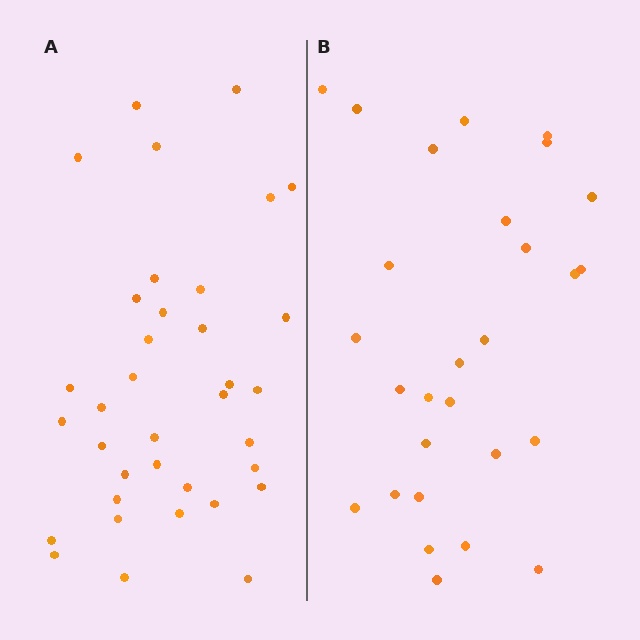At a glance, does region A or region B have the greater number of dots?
Region A (the left region) has more dots.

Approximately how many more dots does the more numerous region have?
Region A has roughly 8 or so more dots than region B.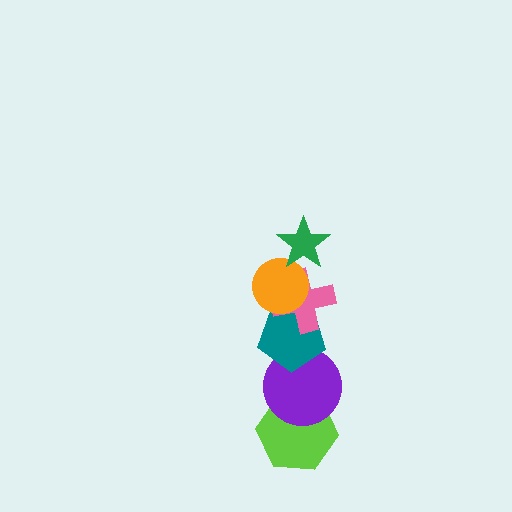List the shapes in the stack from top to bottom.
From top to bottom: the green star, the orange circle, the pink cross, the teal pentagon, the purple circle, the lime hexagon.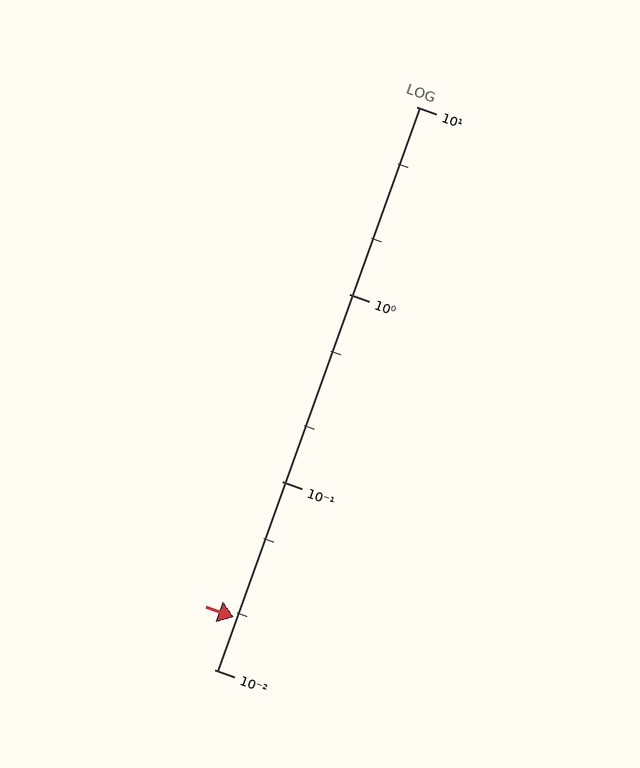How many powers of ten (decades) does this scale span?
The scale spans 3 decades, from 0.01 to 10.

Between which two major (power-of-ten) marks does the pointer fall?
The pointer is between 0.01 and 0.1.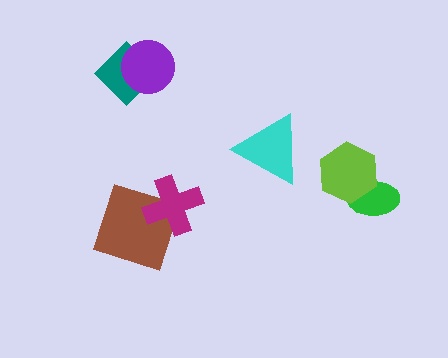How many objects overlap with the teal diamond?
1 object overlaps with the teal diamond.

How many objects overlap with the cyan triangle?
0 objects overlap with the cyan triangle.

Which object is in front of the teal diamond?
The purple circle is in front of the teal diamond.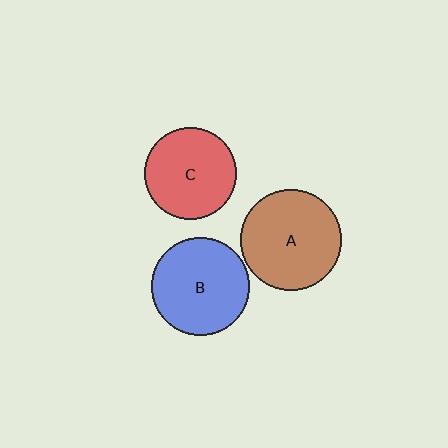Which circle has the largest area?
Circle A (brown).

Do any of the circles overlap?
No, none of the circles overlap.